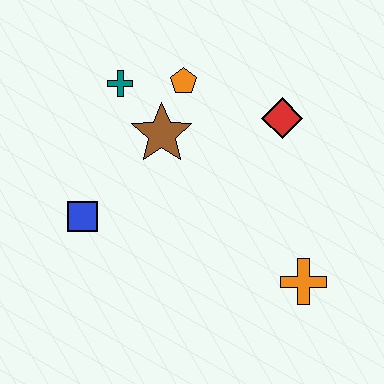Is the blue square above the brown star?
No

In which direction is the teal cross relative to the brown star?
The teal cross is above the brown star.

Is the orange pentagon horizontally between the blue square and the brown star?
No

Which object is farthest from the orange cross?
The teal cross is farthest from the orange cross.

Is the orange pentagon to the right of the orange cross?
No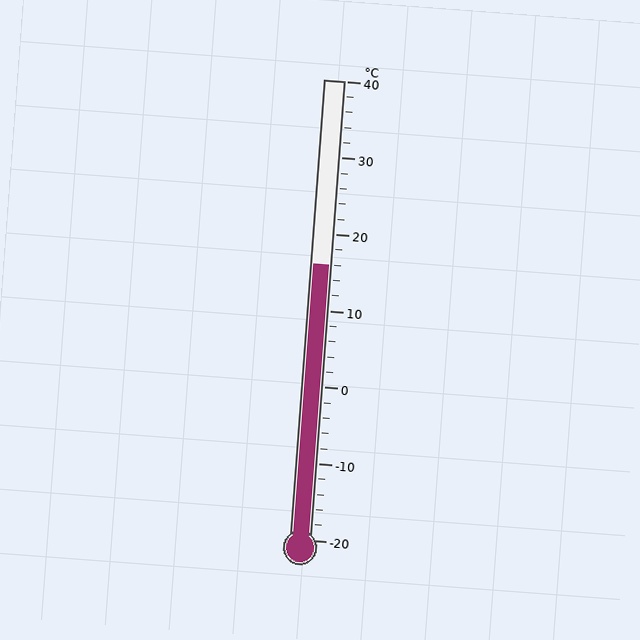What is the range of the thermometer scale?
The thermometer scale ranges from -20°C to 40°C.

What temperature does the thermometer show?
The thermometer shows approximately 16°C.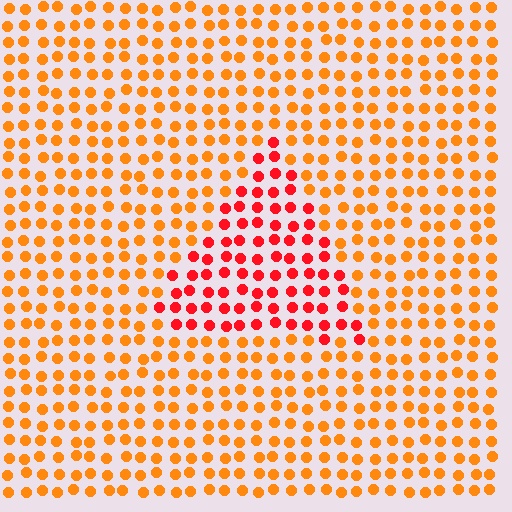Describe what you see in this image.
The image is filled with small orange elements in a uniform arrangement. A triangle-shaped region is visible where the elements are tinted to a slightly different hue, forming a subtle color boundary.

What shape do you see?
I see a triangle.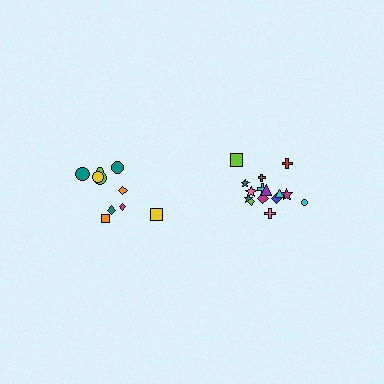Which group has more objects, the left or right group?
The right group.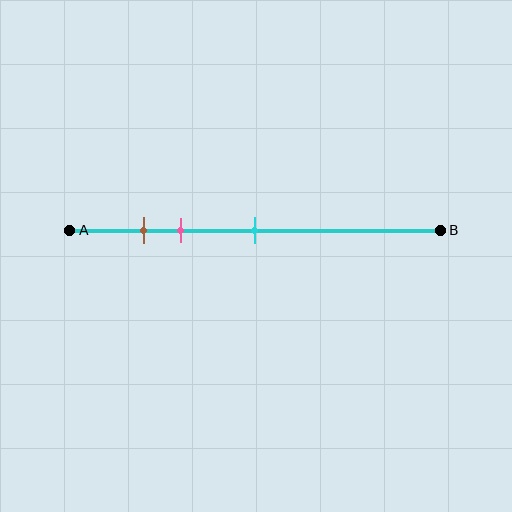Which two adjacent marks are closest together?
The brown and pink marks are the closest adjacent pair.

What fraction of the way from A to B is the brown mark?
The brown mark is approximately 20% (0.2) of the way from A to B.